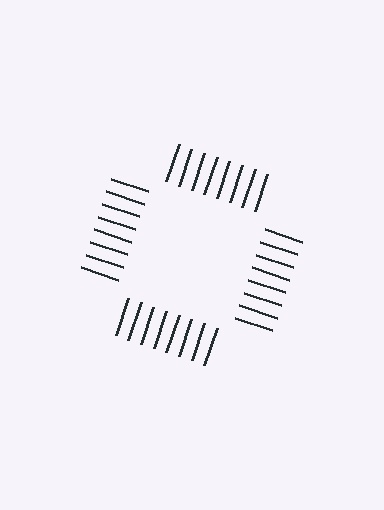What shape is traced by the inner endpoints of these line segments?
An illusory square — the line segments terminate on its edges but no continuous stroke is drawn.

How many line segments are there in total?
32 — 8 along each of the 4 edges.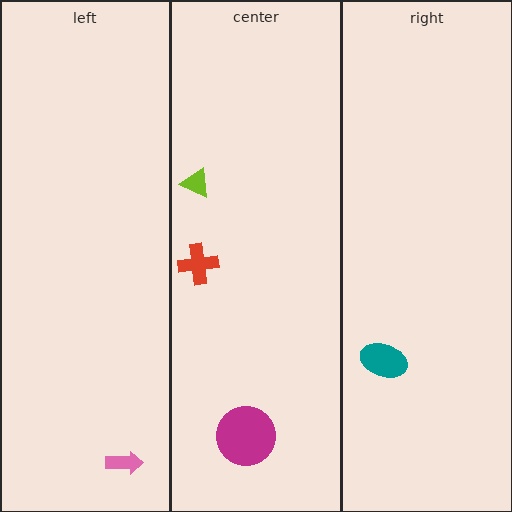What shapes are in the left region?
The pink arrow.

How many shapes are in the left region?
1.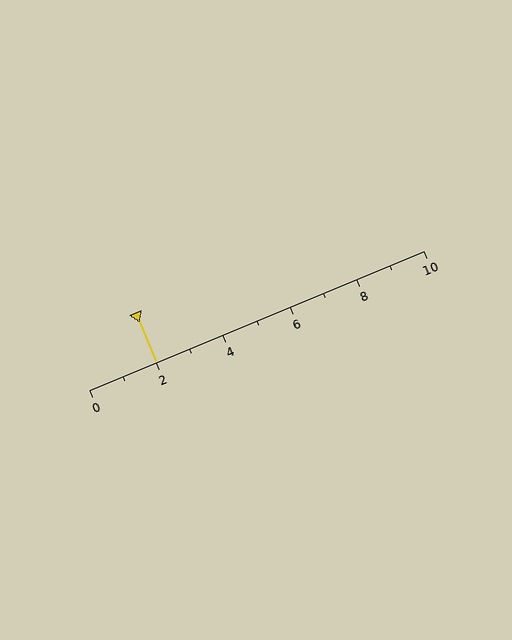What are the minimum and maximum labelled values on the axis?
The axis runs from 0 to 10.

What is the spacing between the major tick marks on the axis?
The major ticks are spaced 2 apart.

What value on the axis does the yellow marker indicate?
The marker indicates approximately 2.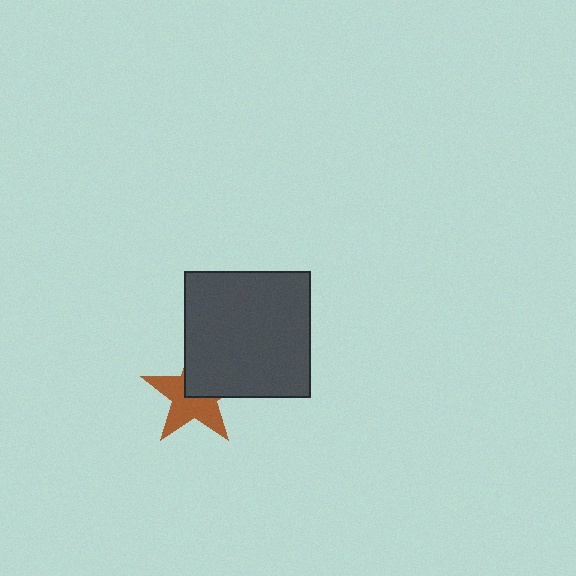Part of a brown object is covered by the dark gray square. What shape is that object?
It is a star.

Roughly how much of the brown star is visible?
About half of it is visible (roughly 58%).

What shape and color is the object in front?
The object in front is a dark gray square.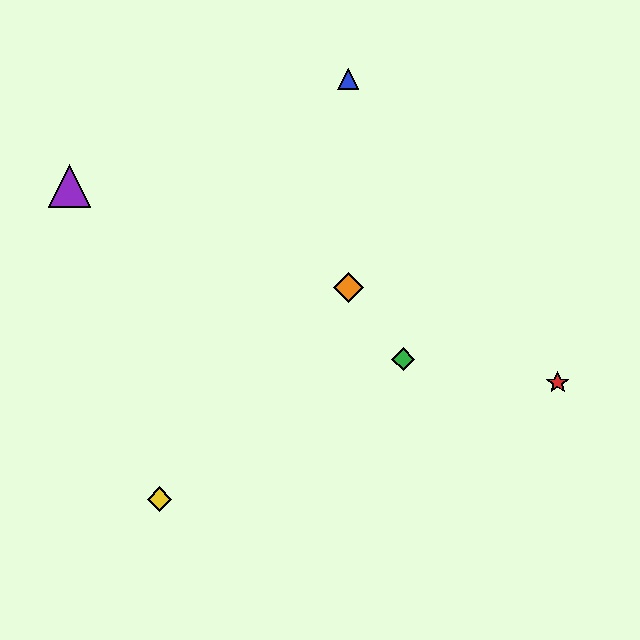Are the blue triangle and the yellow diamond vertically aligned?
No, the blue triangle is at x≈348 and the yellow diamond is at x≈160.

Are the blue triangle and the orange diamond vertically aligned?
Yes, both are at x≈348.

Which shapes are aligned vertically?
The blue triangle, the orange diamond are aligned vertically.